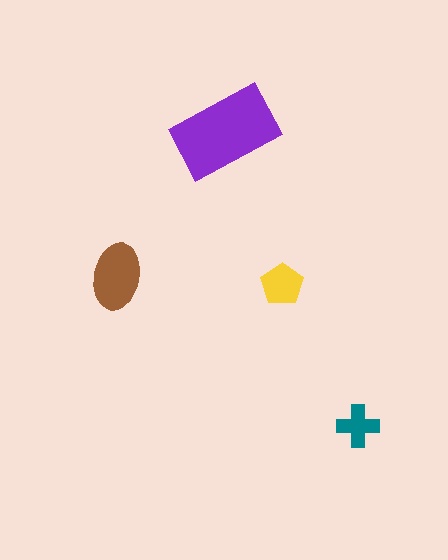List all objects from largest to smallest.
The purple rectangle, the brown ellipse, the yellow pentagon, the teal cross.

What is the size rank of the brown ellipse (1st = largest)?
2nd.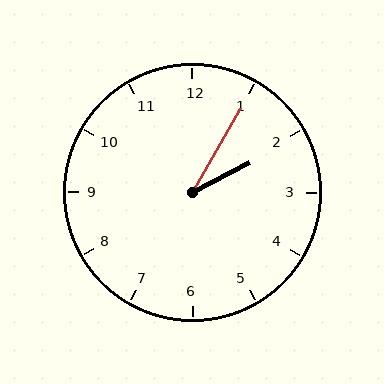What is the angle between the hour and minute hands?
Approximately 32 degrees.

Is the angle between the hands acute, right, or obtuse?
It is acute.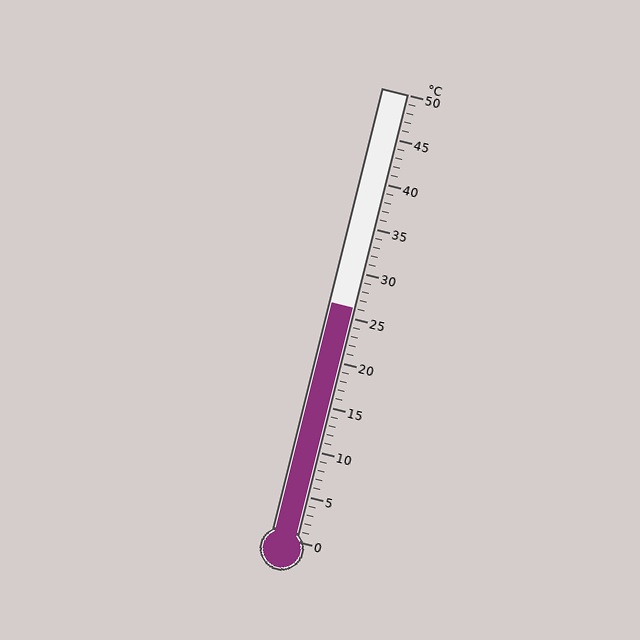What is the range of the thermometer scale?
The thermometer scale ranges from 0°C to 50°C.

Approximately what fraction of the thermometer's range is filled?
The thermometer is filled to approximately 50% of its range.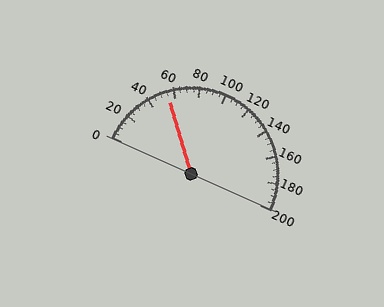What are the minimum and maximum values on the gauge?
The gauge ranges from 0 to 200.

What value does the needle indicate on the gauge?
The needle indicates approximately 55.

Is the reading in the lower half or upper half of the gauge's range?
The reading is in the lower half of the range (0 to 200).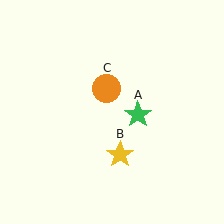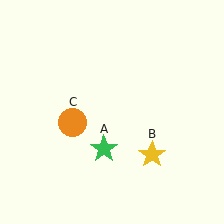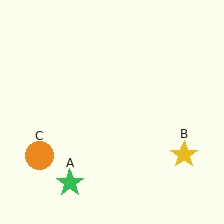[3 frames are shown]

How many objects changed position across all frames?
3 objects changed position: green star (object A), yellow star (object B), orange circle (object C).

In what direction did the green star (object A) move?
The green star (object A) moved down and to the left.